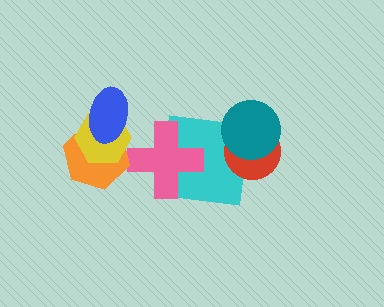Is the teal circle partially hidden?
No, no other shape covers it.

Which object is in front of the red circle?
The teal circle is in front of the red circle.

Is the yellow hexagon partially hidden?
Yes, it is partially covered by another shape.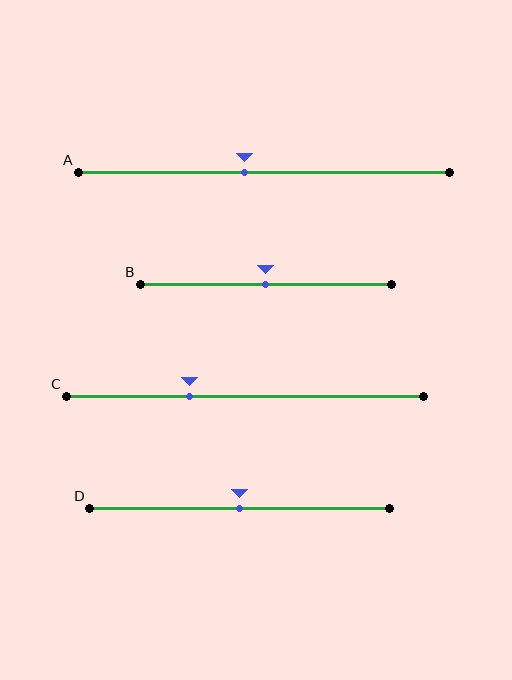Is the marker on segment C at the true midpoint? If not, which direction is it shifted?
No, the marker on segment C is shifted to the left by about 15% of the segment length.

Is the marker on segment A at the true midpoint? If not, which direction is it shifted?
No, the marker on segment A is shifted to the left by about 5% of the segment length.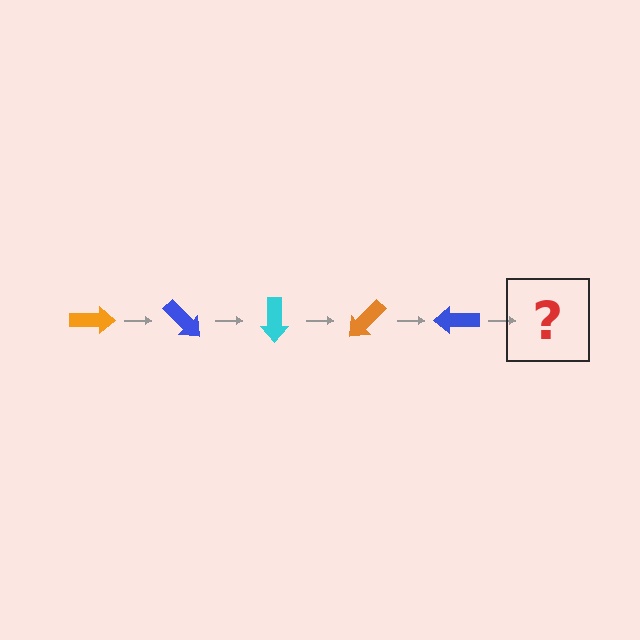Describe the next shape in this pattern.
It should be a cyan arrow, rotated 225 degrees from the start.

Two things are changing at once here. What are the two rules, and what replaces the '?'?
The two rules are that it rotates 45 degrees each step and the color cycles through orange, blue, and cyan. The '?' should be a cyan arrow, rotated 225 degrees from the start.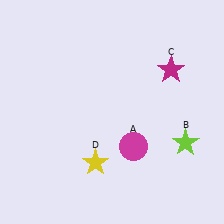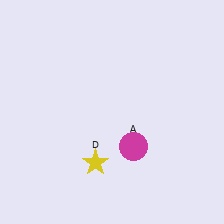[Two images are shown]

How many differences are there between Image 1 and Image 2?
There are 2 differences between the two images.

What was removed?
The lime star (B), the magenta star (C) were removed in Image 2.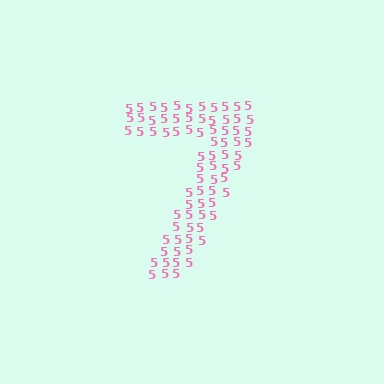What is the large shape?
The large shape is the digit 7.